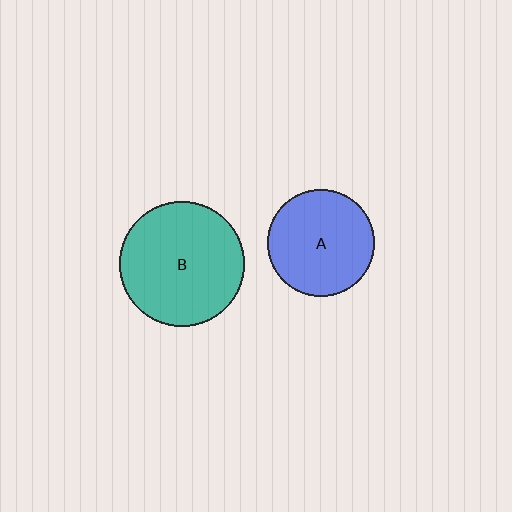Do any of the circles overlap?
No, none of the circles overlap.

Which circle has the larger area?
Circle B (teal).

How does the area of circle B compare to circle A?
Approximately 1.4 times.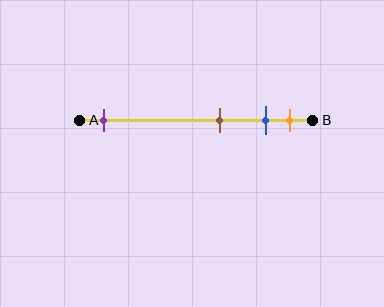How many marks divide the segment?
There are 4 marks dividing the segment.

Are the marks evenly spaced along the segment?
No, the marks are not evenly spaced.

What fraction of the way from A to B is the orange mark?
The orange mark is approximately 90% (0.9) of the way from A to B.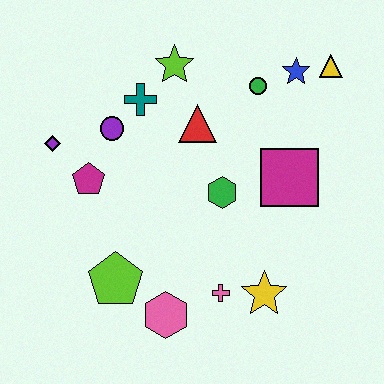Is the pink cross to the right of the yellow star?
No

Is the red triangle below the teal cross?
Yes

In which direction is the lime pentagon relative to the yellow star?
The lime pentagon is to the left of the yellow star.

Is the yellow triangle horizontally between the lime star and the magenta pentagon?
No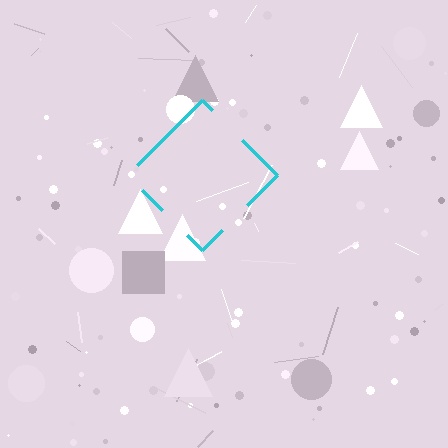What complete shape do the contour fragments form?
The contour fragments form a diamond.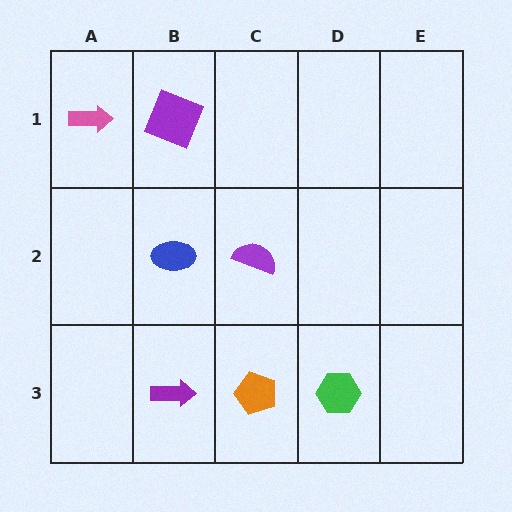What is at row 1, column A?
A pink arrow.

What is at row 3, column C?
An orange pentagon.